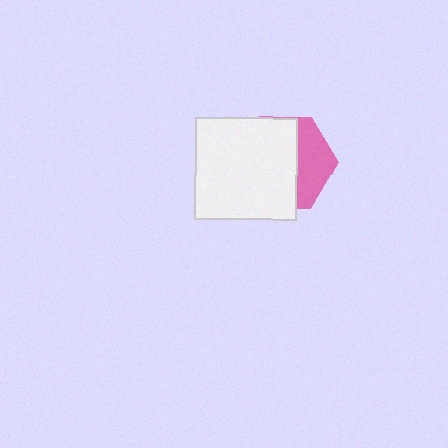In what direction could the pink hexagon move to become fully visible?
The pink hexagon could move right. That would shift it out from behind the white rectangle entirely.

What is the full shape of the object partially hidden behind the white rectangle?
The partially hidden object is a pink hexagon.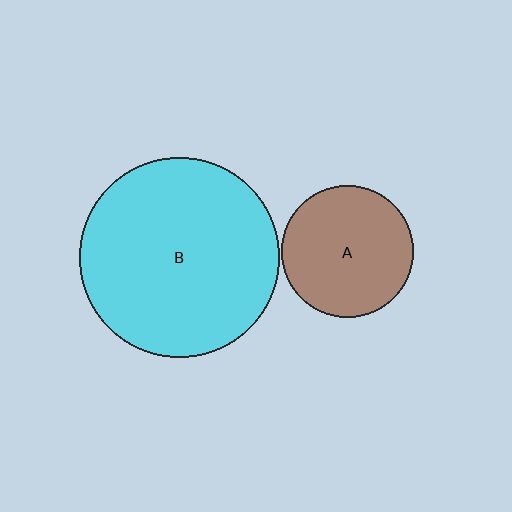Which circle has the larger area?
Circle B (cyan).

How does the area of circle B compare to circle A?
Approximately 2.3 times.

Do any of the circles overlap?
No, none of the circles overlap.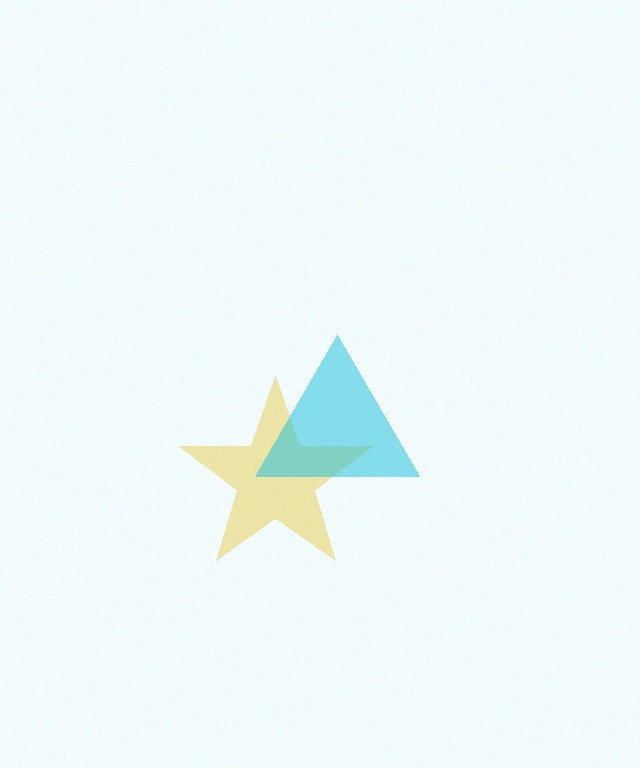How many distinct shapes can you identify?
There are 2 distinct shapes: a yellow star, a cyan triangle.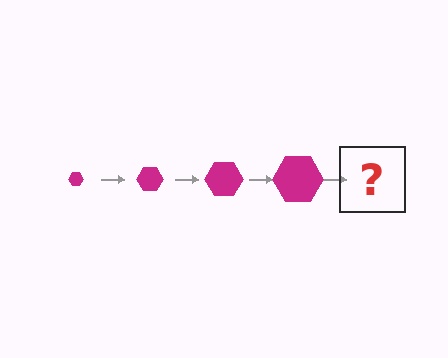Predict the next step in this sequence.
The next step is a magenta hexagon, larger than the previous one.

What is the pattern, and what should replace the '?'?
The pattern is that the hexagon gets progressively larger each step. The '?' should be a magenta hexagon, larger than the previous one.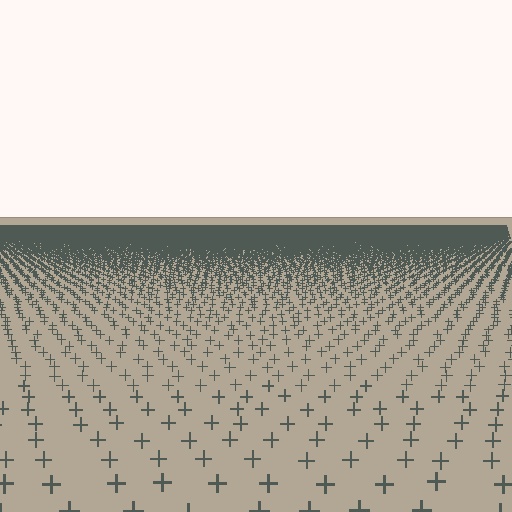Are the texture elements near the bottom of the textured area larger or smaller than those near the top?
Larger. Near the bottom, elements are closer to the viewer and appear at a bigger on-screen size.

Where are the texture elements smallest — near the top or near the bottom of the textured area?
Near the top.